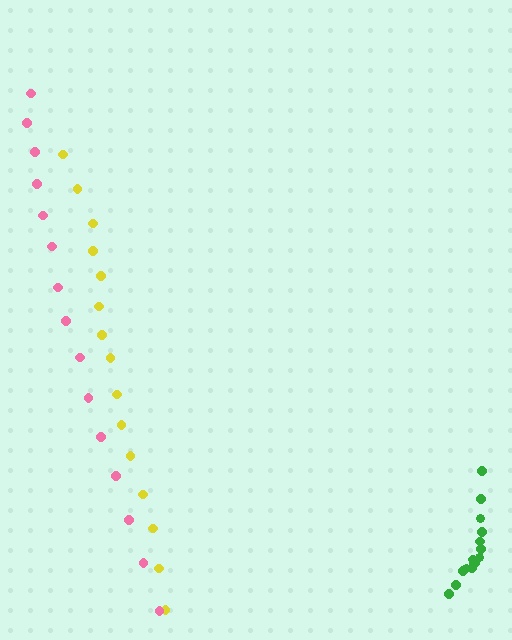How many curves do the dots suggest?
There are 3 distinct paths.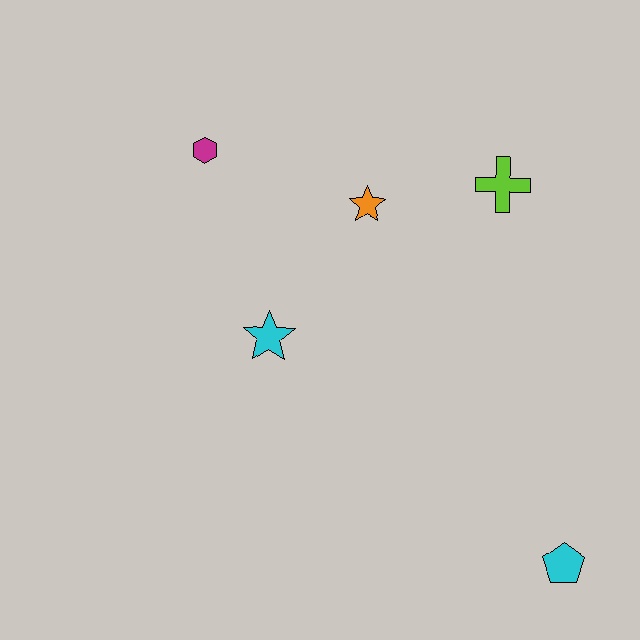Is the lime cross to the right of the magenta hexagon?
Yes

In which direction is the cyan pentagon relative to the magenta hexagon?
The cyan pentagon is below the magenta hexagon.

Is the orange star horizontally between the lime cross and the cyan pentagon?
No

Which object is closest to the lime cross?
The orange star is closest to the lime cross.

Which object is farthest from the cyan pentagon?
The magenta hexagon is farthest from the cyan pentagon.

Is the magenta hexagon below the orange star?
No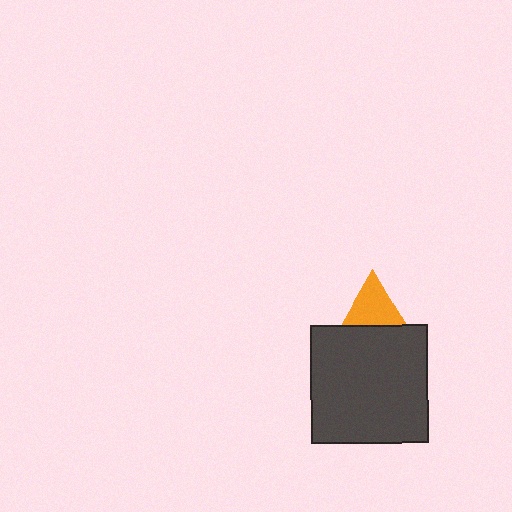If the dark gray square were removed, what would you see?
You would see the complete orange triangle.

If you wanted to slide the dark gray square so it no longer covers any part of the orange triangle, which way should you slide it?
Slide it down — that is the most direct way to separate the two shapes.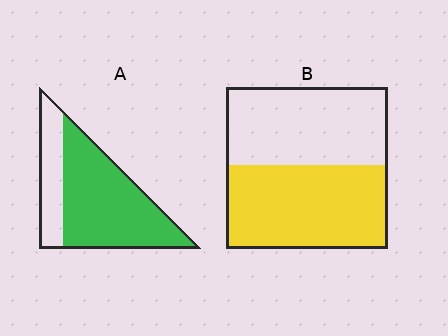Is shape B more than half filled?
Roughly half.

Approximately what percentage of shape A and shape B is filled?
A is approximately 75% and B is approximately 50%.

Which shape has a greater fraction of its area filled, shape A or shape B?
Shape A.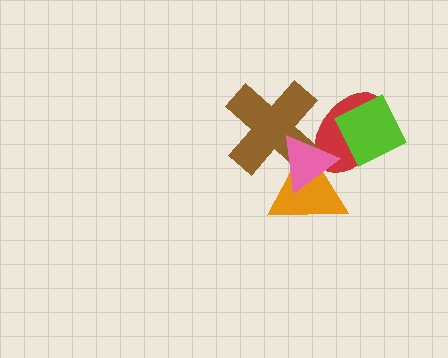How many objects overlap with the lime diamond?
1 object overlaps with the lime diamond.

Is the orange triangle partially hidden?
Yes, it is partially covered by another shape.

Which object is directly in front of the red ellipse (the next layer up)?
The lime diamond is directly in front of the red ellipse.